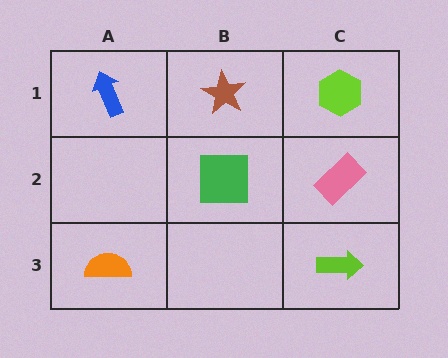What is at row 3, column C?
A lime arrow.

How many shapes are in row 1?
3 shapes.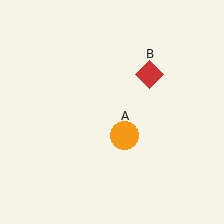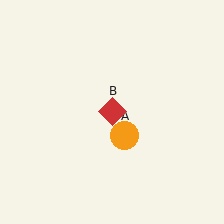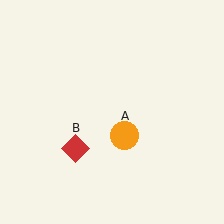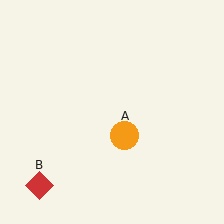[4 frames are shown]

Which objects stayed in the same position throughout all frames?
Orange circle (object A) remained stationary.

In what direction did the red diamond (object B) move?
The red diamond (object B) moved down and to the left.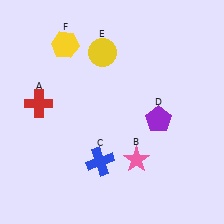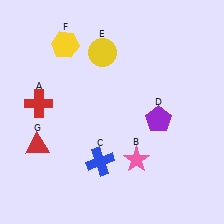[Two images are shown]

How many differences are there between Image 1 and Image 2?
There is 1 difference between the two images.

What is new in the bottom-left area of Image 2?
A red triangle (G) was added in the bottom-left area of Image 2.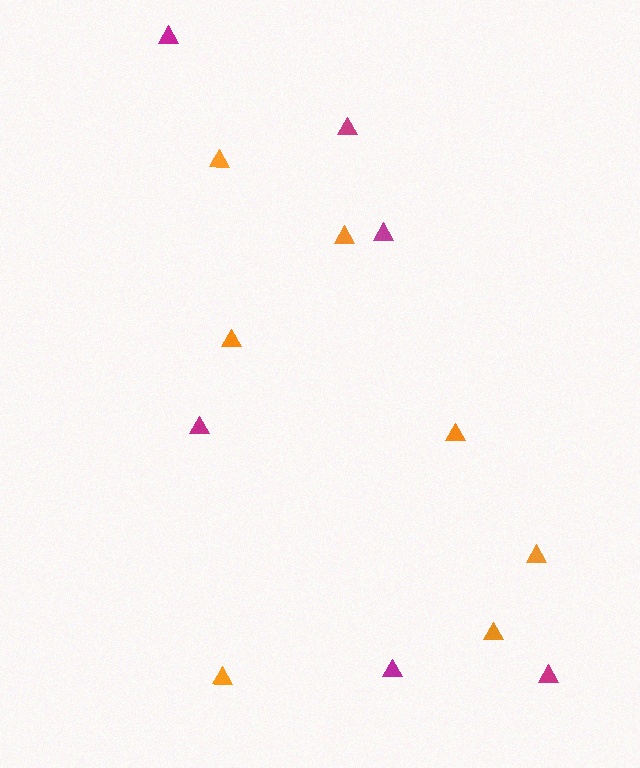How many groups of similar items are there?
There are 2 groups: one group of orange triangles (7) and one group of magenta triangles (6).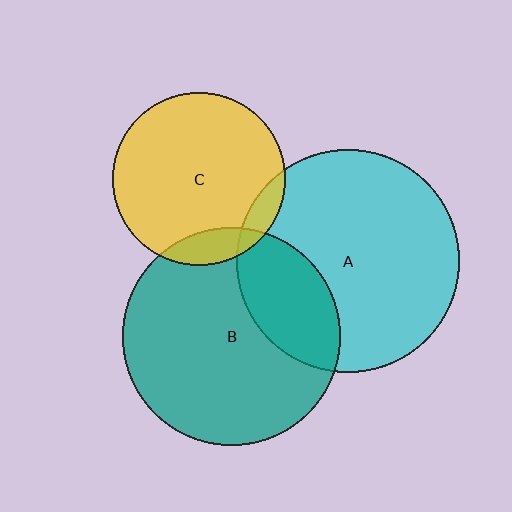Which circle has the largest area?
Circle A (cyan).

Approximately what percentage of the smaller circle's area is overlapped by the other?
Approximately 25%.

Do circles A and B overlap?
Yes.